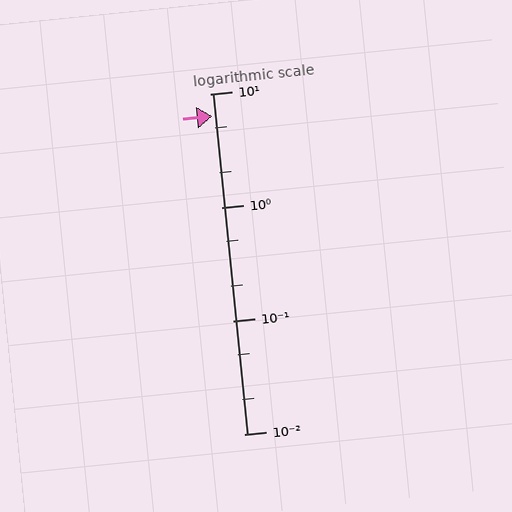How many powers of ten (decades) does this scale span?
The scale spans 3 decades, from 0.01 to 10.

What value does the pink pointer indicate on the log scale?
The pointer indicates approximately 6.3.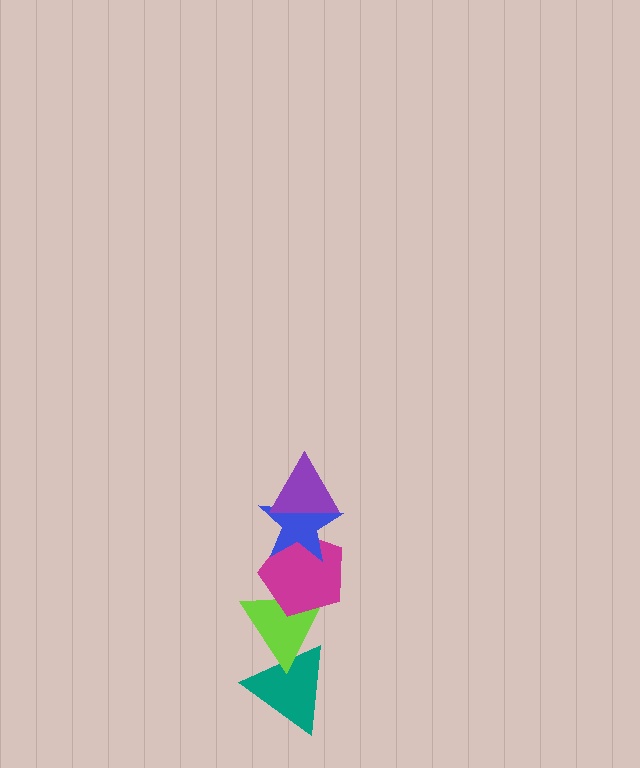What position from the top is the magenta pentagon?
The magenta pentagon is 3rd from the top.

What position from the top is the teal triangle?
The teal triangle is 5th from the top.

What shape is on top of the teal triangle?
The lime triangle is on top of the teal triangle.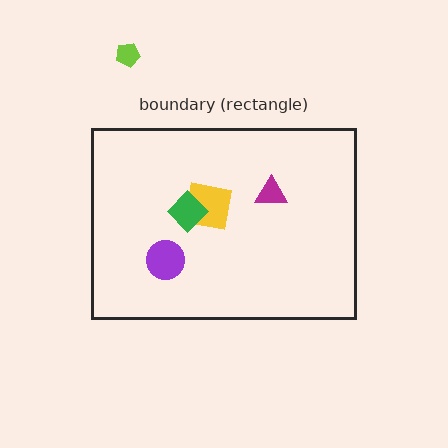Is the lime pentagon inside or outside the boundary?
Outside.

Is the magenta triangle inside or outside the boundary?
Inside.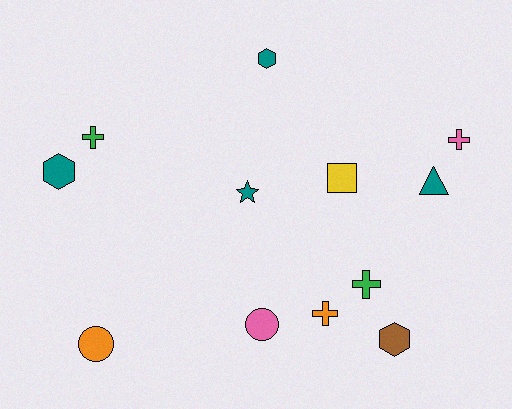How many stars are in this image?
There is 1 star.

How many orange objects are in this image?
There are 2 orange objects.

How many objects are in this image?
There are 12 objects.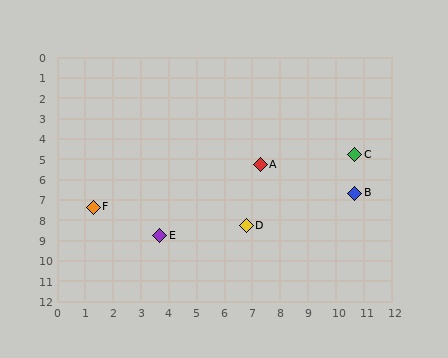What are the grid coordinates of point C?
Point C is at approximately (10.7, 4.8).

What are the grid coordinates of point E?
Point E is at approximately (3.7, 8.8).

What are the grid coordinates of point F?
Point F is at approximately (1.3, 7.4).